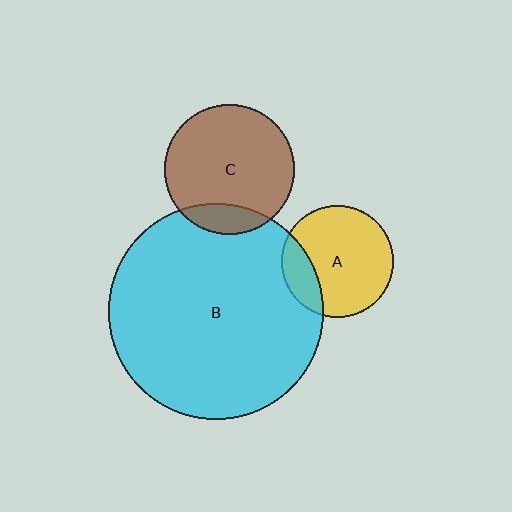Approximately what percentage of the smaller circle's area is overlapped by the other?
Approximately 15%.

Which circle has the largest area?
Circle B (cyan).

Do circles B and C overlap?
Yes.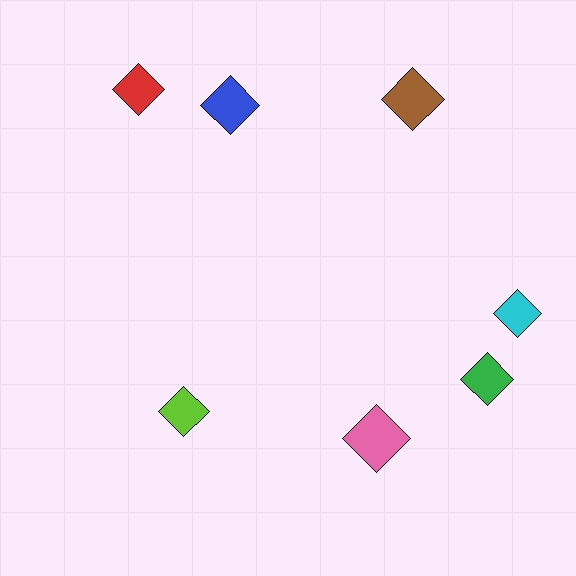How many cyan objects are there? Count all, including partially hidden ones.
There is 1 cyan object.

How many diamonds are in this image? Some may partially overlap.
There are 7 diamonds.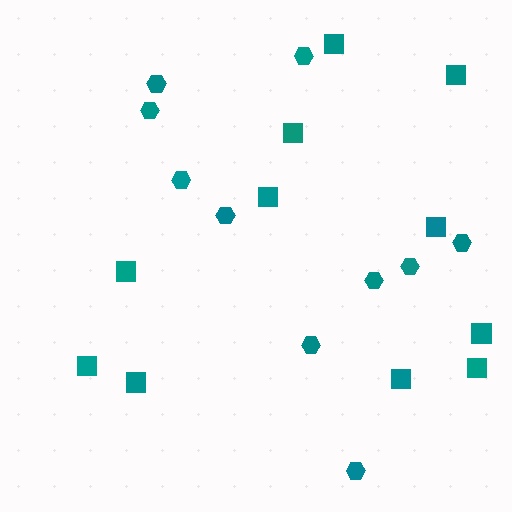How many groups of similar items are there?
There are 2 groups: one group of hexagons (10) and one group of squares (11).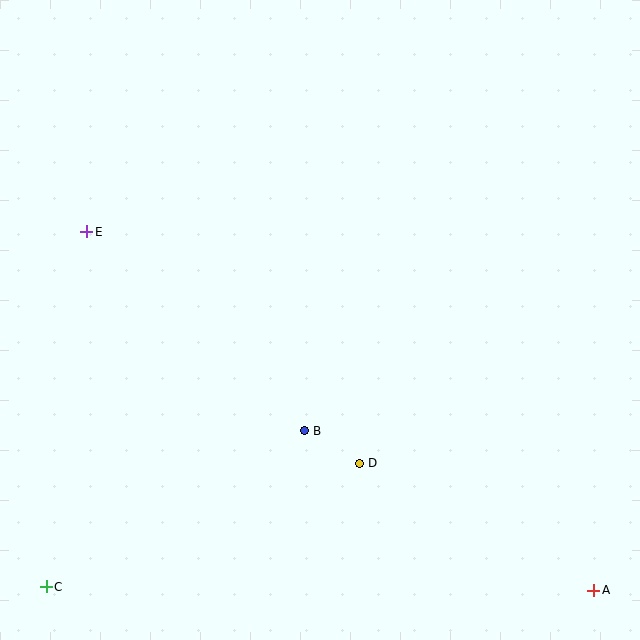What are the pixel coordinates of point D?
Point D is at (360, 463).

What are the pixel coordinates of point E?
Point E is at (87, 232).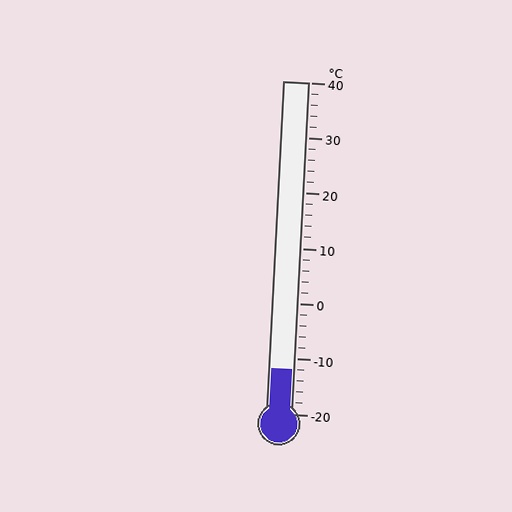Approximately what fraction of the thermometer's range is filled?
The thermometer is filled to approximately 15% of its range.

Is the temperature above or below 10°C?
The temperature is below 10°C.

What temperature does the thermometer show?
The thermometer shows approximately -12°C.